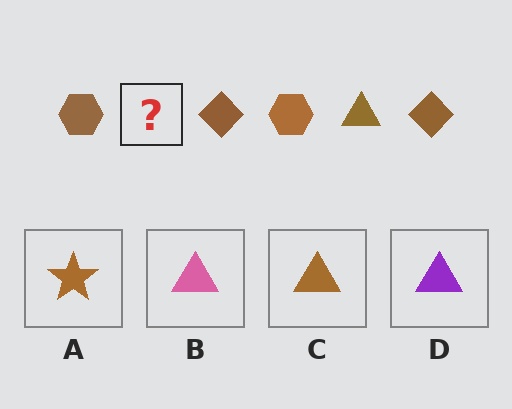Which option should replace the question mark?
Option C.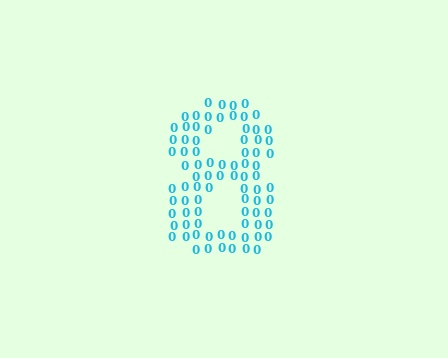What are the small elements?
The small elements are digit 0's.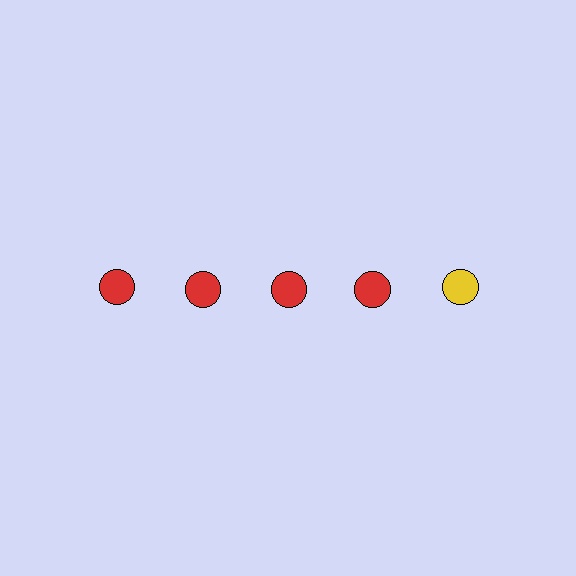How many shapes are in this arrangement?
There are 5 shapes arranged in a grid pattern.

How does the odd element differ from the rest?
It has a different color: yellow instead of red.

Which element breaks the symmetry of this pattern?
The yellow circle in the top row, rightmost column breaks the symmetry. All other shapes are red circles.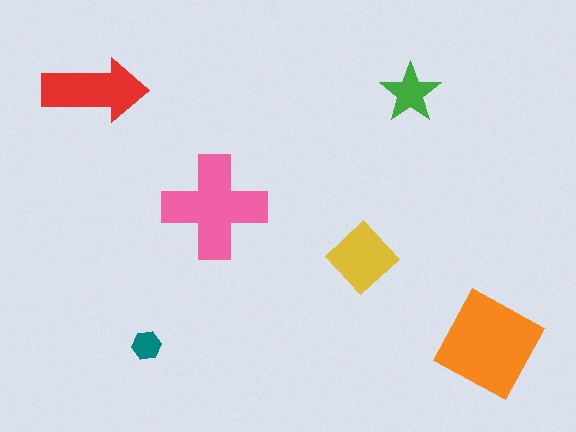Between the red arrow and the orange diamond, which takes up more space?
The orange diamond.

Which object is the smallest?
The teal hexagon.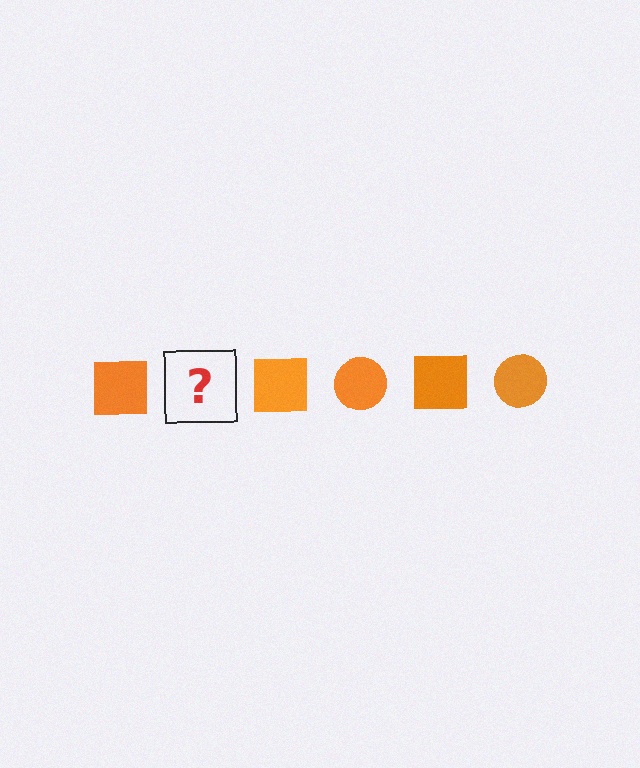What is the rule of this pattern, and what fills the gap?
The rule is that the pattern cycles through square, circle shapes in orange. The gap should be filled with an orange circle.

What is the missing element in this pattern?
The missing element is an orange circle.